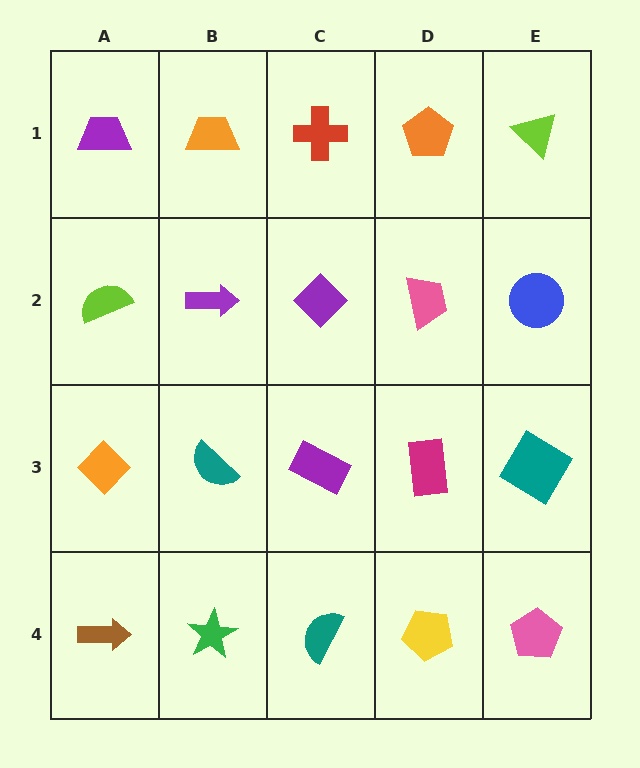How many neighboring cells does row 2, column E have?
3.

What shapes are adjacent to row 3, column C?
A purple diamond (row 2, column C), a teal semicircle (row 4, column C), a teal semicircle (row 3, column B), a magenta rectangle (row 3, column D).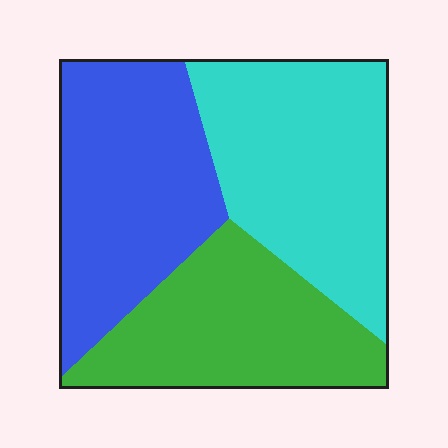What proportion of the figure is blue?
Blue covers around 35% of the figure.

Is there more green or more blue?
Blue.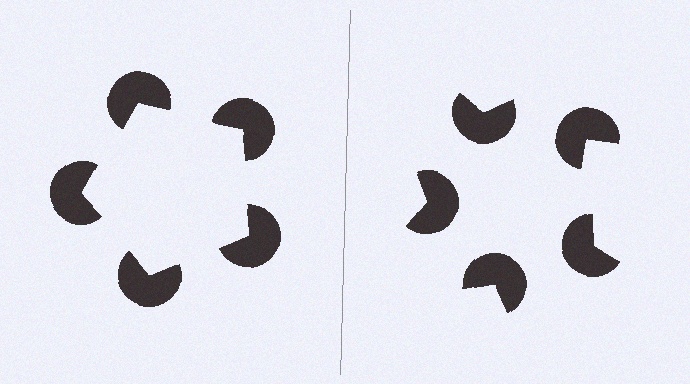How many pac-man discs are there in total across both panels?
10 — 5 on each side.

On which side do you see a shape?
An illusory pentagon appears on the left side. On the right side the wedge cuts are rotated, so no coherent shape forms.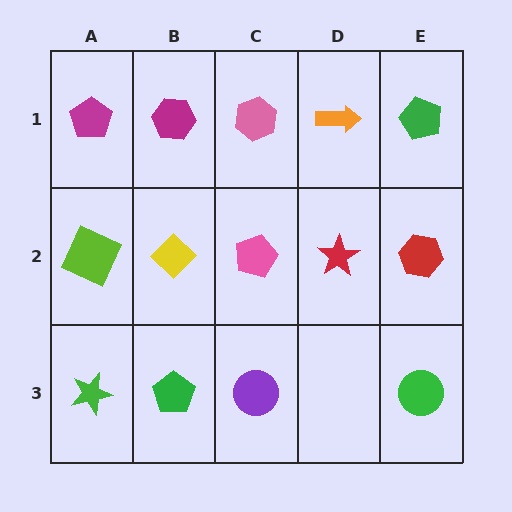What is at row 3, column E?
A green circle.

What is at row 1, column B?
A magenta hexagon.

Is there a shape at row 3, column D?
No, that cell is empty.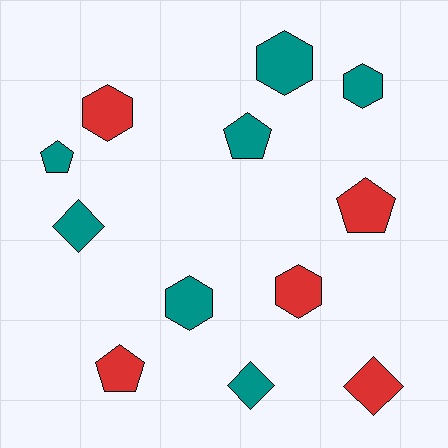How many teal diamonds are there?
There are 2 teal diamonds.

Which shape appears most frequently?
Hexagon, with 5 objects.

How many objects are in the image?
There are 12 objects.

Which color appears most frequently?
Teal, with 7 objects.